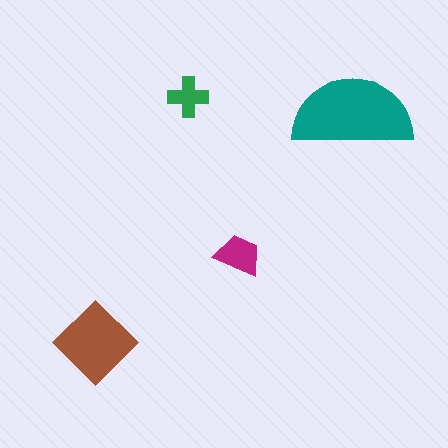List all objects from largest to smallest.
The teal semicircle, the brown diamond, the magenta trapezoid, the green cross.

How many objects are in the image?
There are 4 objects in the image.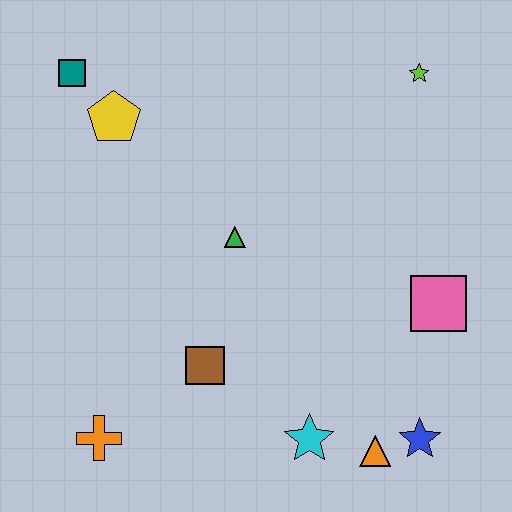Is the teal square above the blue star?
Yes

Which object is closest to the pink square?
The blue star is closest to the pink square.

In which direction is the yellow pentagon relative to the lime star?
The yellow pentagon is to the left of the lime star.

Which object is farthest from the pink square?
The teal square is farthest from the pink square.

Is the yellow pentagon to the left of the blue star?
Yes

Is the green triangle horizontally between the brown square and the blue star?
Yes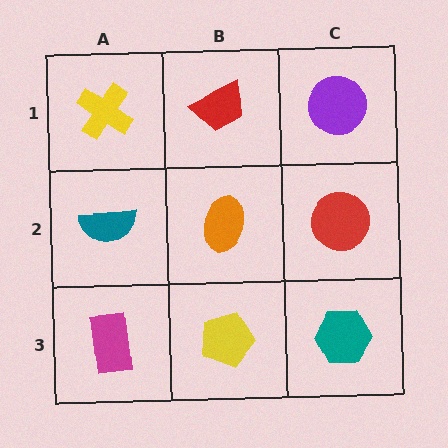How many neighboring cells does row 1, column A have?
2.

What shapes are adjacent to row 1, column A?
A teal semicircle (row 2, column A), a red trapezoid (row 1, column B).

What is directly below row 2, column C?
A teal hexagon.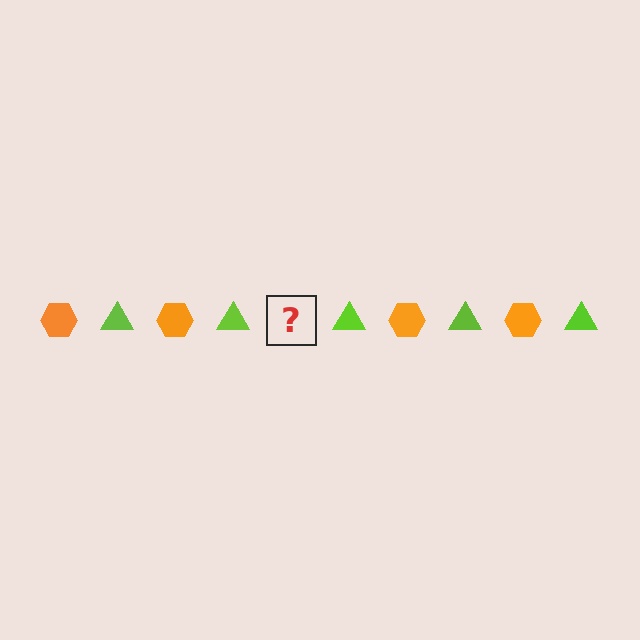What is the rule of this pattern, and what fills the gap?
The rule is that the pattern alternates between orange hexagon and lime triangle. The gap should be filled with an orange hexagon.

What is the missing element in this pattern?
The missing element is an orange hexagon.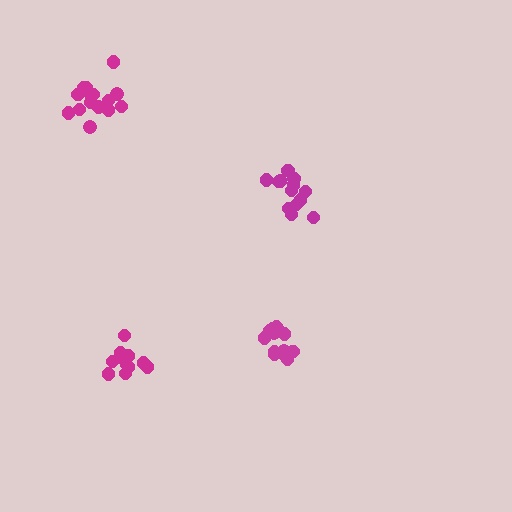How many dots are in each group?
Group 1: 13 dots, Group 2: 13 dots, Group 3: 12 dots, Group 4: 15 dots (53 total).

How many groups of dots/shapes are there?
There are 4 groups.